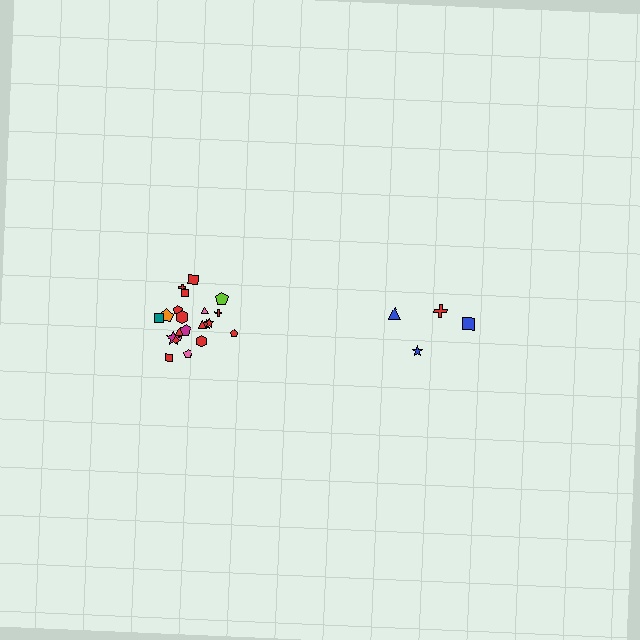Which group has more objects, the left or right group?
The left group.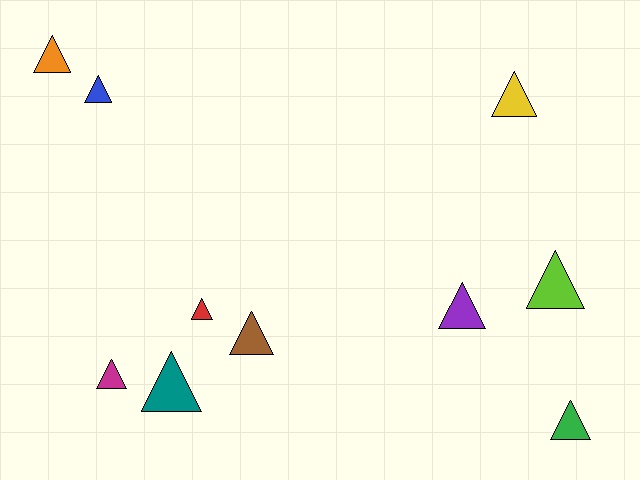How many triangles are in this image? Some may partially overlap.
There are 10 triangles.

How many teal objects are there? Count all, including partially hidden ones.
There is 1 teal object.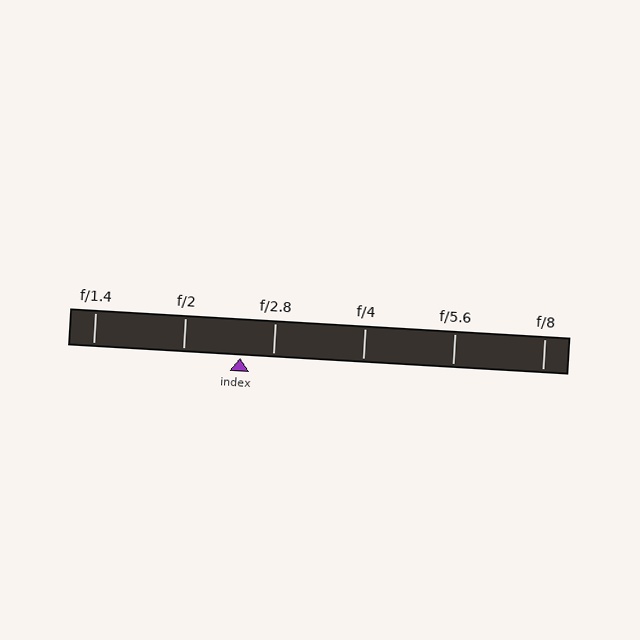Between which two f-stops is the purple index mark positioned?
The index mark is between f/2 and f/2.8.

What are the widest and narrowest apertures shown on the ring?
The widest aperture shown is f/1.4 and the narrowest is f/8.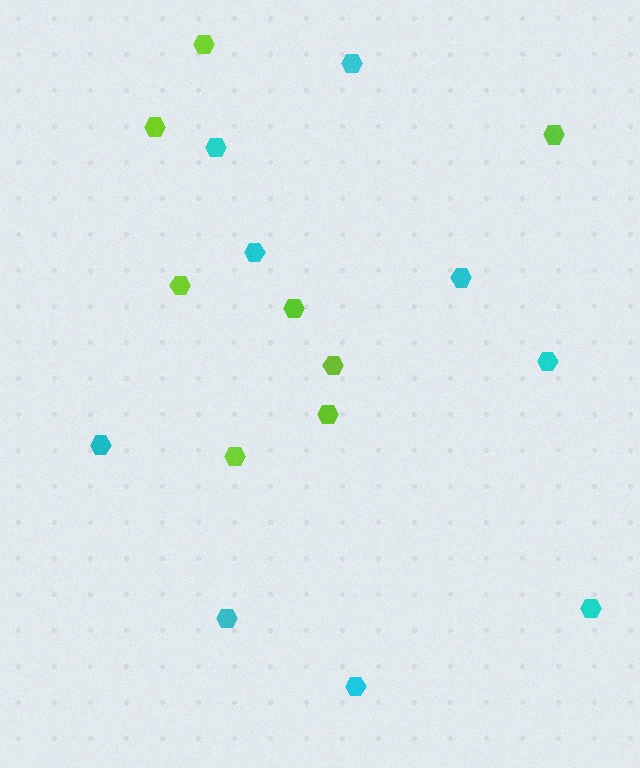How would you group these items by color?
There are 2 groups: one group of cyan hexagons (9) and one group of lime hexagons (8).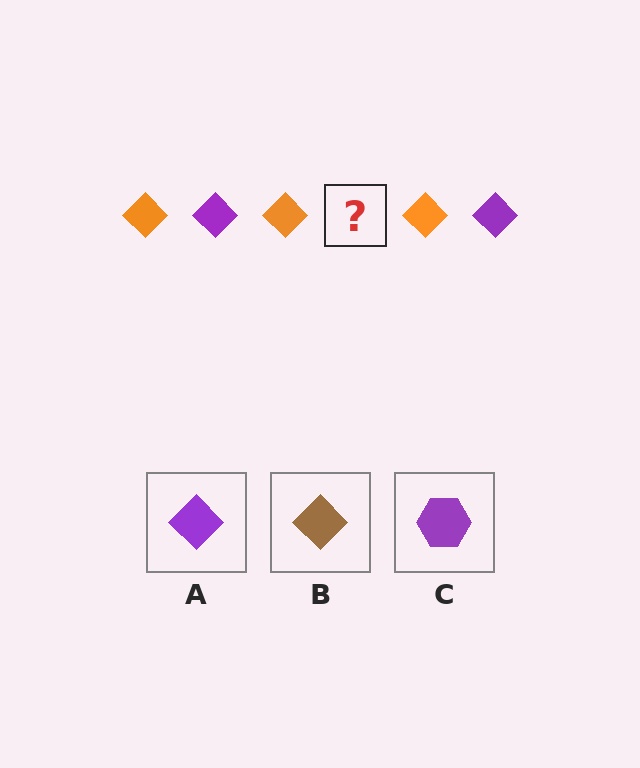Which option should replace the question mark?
Option A.